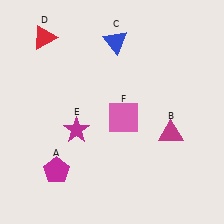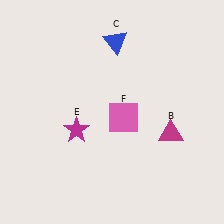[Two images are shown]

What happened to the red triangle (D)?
The red triangle (D) was removed in Image 2. It was in the top-left area of Image 1.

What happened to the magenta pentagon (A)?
The magenta pentagon (A) was removed in Image 2. It was in the bottom-left area of Image 1.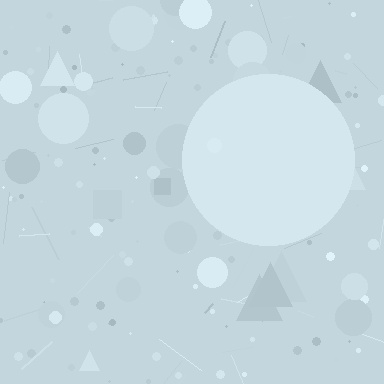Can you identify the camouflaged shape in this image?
The camouflaged shape is a circle.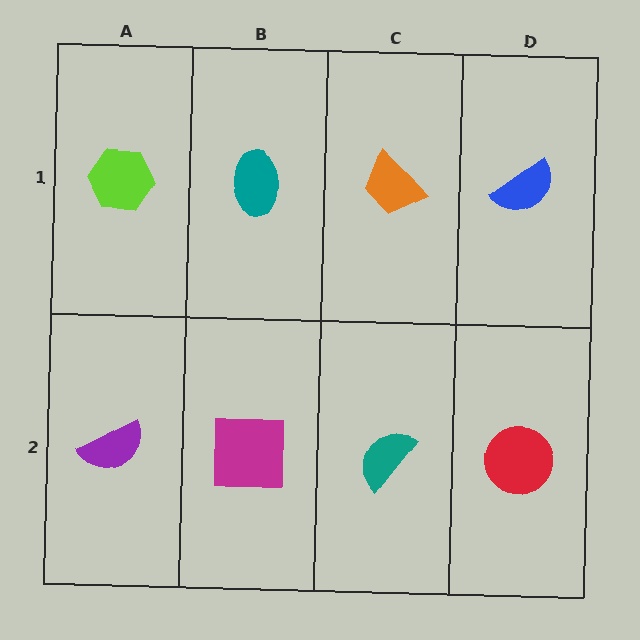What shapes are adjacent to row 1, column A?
A purple semicircle (row 2, column A), a teal ellipse (row 1, column B).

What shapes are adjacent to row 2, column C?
An orange trapezoid (row 1, column C), a magenta square (row 2, column B), a red circle (row 2, column D).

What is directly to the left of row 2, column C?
A magenta square.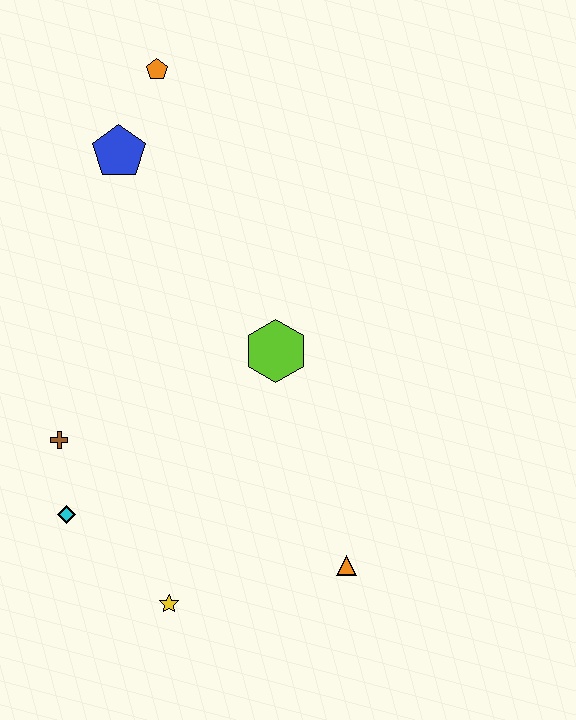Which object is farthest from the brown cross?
The orange pentagon is farthest from the brown cross.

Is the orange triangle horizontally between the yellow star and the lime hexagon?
No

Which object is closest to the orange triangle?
The yellow star is closest to the orange triangle.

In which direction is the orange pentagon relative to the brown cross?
The orange pentagon is above the brown cross.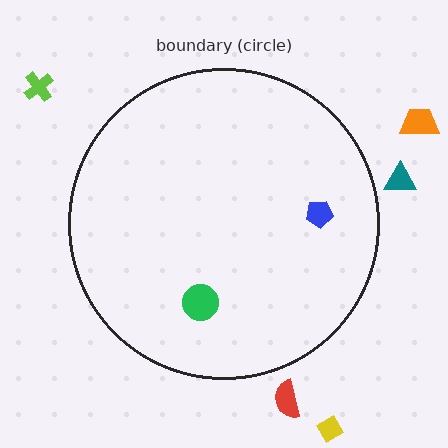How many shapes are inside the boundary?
2 inside, 5 outside.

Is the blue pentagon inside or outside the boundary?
Inside.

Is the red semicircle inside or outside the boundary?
Outside.